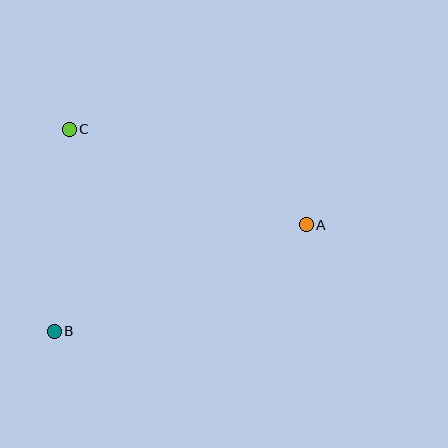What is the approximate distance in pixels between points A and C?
The distance between A and C is approximately 255 pixels.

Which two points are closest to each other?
Points B and C are closest to each other.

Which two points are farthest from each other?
Points A and B are farthest from each other.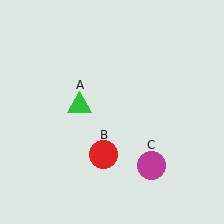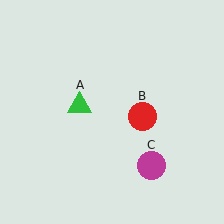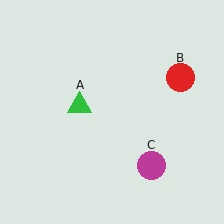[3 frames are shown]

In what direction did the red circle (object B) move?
The red circle (object B) moved up and to the right.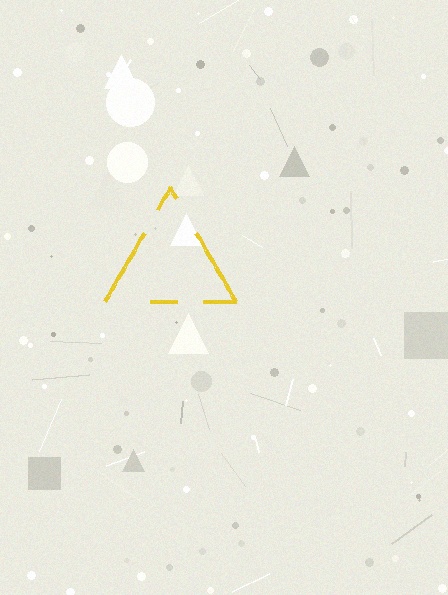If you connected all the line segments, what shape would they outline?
They would outline a triangle.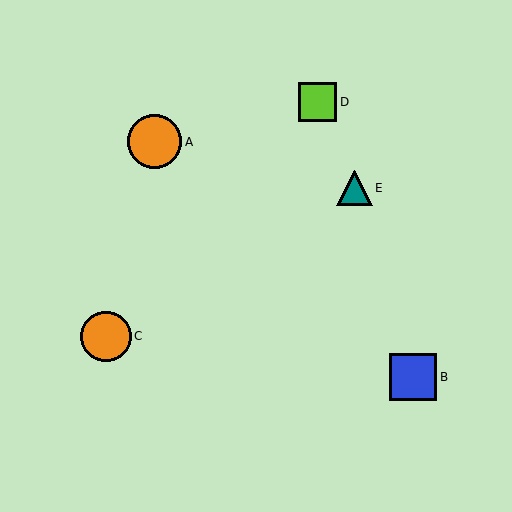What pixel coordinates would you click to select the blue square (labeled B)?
Click at (413, 377) to select the blue square B.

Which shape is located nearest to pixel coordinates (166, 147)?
The orange circle (labeled A) at (155, 142) is nearest to that location.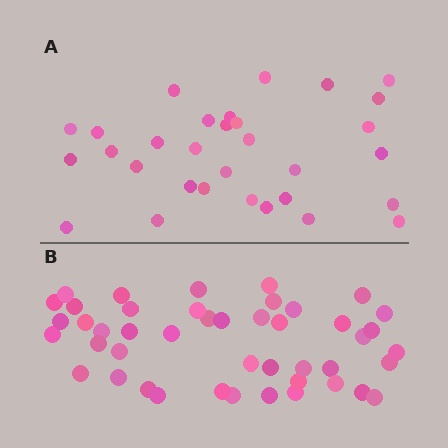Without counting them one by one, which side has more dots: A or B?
Region B (the bottom region) has more dots.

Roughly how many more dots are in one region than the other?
Region B has approximately 15 more dots than region A.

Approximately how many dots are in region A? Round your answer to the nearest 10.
About 30 dots. (The exact count is 31, which rounds to 30.)